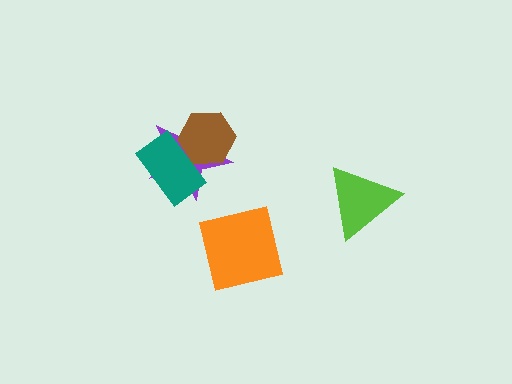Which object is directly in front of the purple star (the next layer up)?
The brown hexagon is directly in front of the purple star.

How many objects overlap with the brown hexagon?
2 objects overlap with the brown hexagon.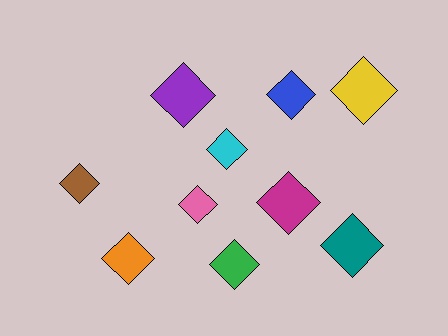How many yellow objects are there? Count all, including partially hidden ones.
There is 1 yellow object.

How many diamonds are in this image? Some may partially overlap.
There are 10 diamonds.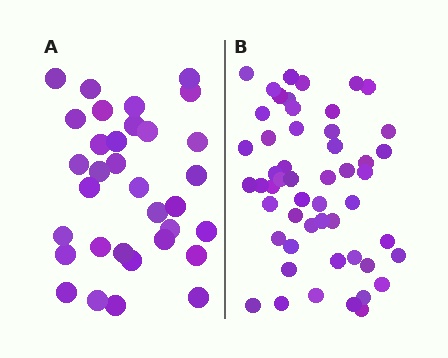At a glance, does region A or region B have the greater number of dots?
Region B (the right region) has more dots.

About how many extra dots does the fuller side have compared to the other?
Region B has approximately 20 more dots than region A.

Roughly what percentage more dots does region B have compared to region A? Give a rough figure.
About 60% more.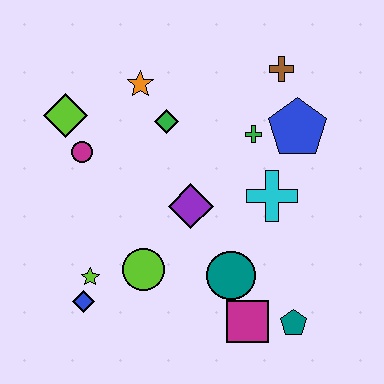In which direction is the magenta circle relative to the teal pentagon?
The magenta circle is to the left of the teal pentagon.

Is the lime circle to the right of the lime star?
Yes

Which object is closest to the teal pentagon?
The magenta square is closest to the teal pentagon.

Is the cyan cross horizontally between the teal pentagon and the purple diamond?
Yes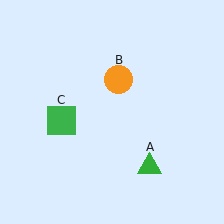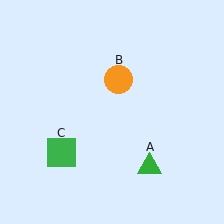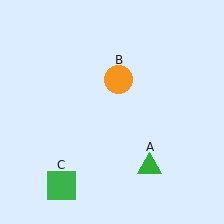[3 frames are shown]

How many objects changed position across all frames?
1 object changed position: green square (object C).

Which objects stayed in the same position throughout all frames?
Green triangle (object A) and orange circle (object B) remained stationary.